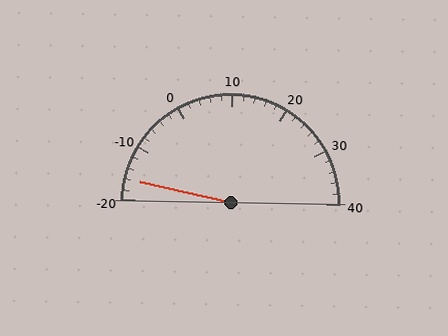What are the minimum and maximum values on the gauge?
The gauge ranges from -20 to 40.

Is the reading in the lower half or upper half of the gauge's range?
The reading is in the lower half of the range (-20 to 40).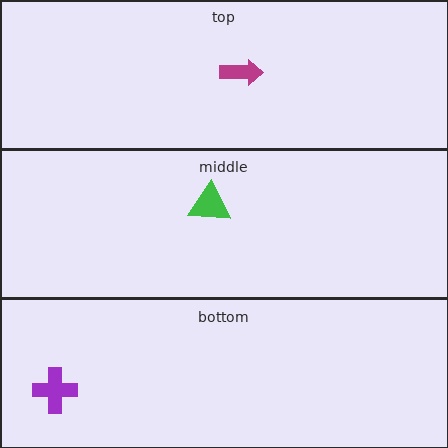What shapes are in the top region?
The magenta arrow.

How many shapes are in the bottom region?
1.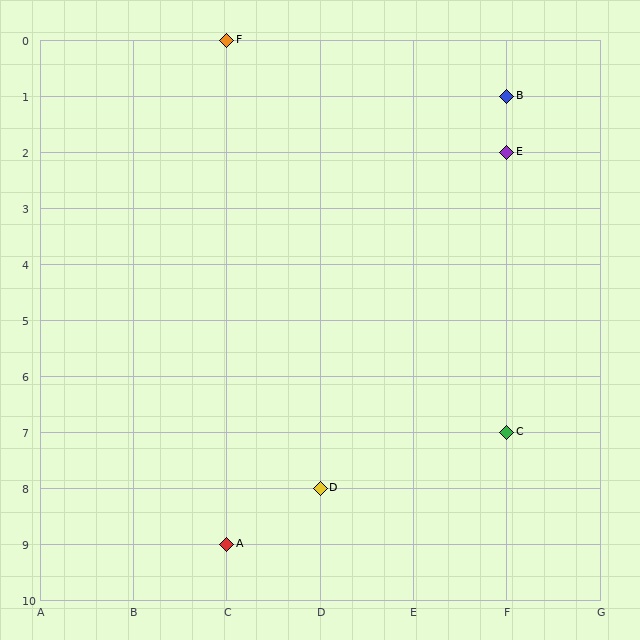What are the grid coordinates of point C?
Point C is at grid coordinates (F, 7).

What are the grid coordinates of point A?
Point A is at grid coordinates (C, 9).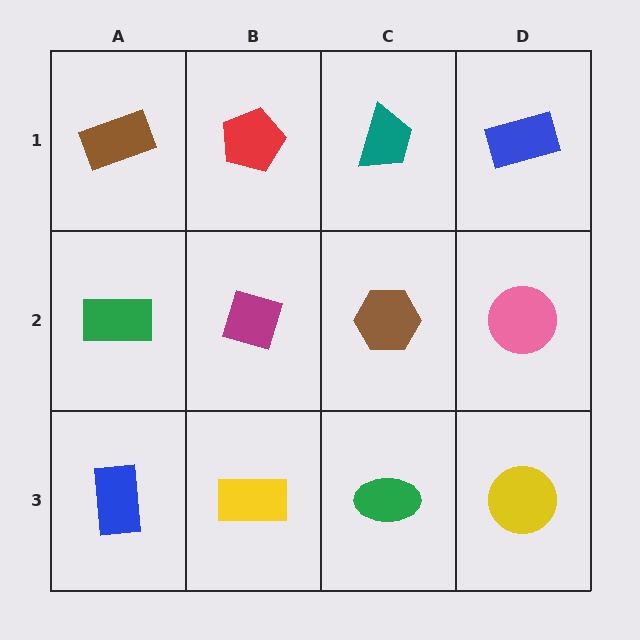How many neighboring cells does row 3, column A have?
2.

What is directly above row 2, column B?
A red pentagon.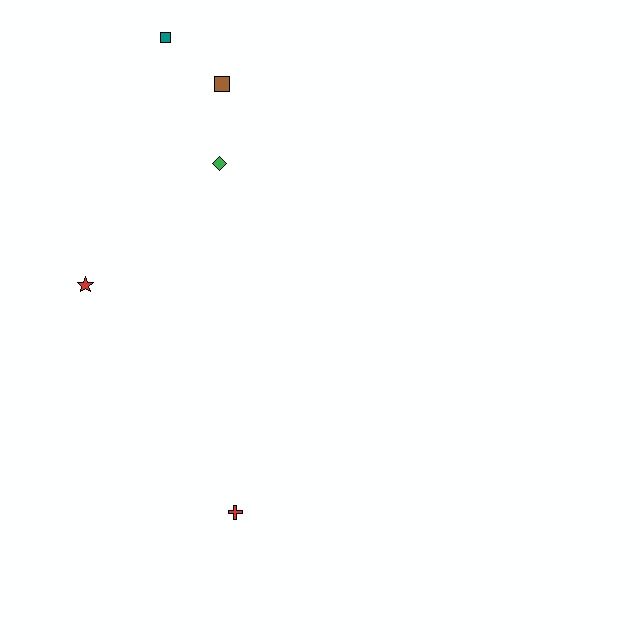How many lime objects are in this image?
There are no lime objects.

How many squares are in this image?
There are 2 squares.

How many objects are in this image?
There are 5 objects.